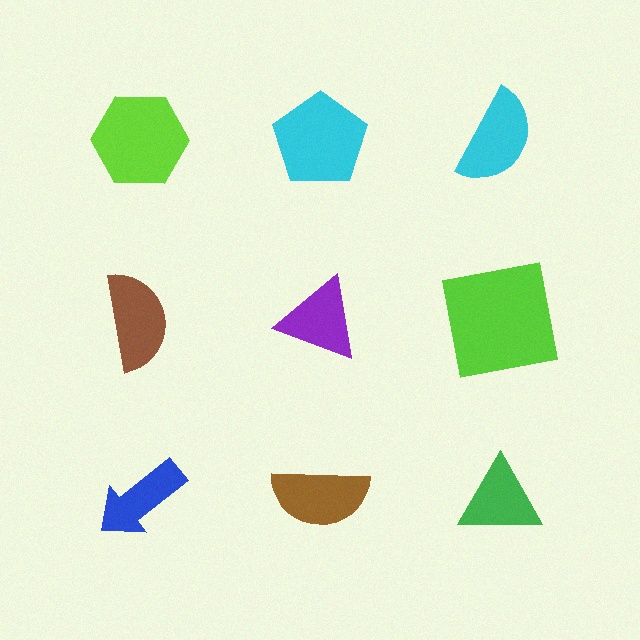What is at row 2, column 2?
A purple triangle.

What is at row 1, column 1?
A lime hexagon.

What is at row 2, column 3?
A lime square.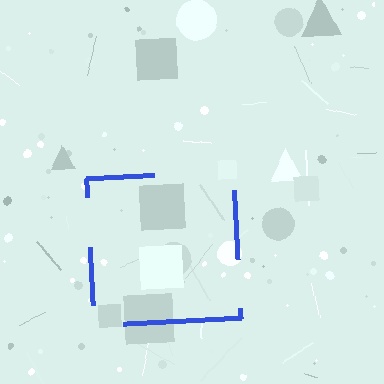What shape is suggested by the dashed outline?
The dashed outline suggests a square.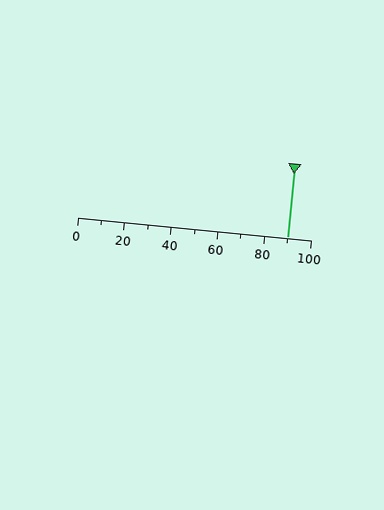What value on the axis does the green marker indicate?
The marker indicates approximately 90.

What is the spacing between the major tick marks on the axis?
The major ticks are spaced 20 apart.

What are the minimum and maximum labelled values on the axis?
The axis runs from 0 to 100.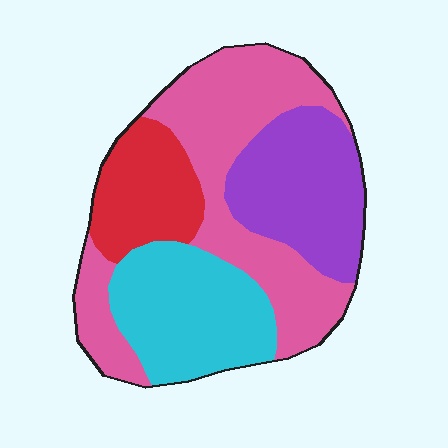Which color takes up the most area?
Pink, at roughly 40%.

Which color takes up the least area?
Red, at roughly 15%.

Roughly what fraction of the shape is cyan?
Cyan takes up about one quarter (1/4) of the shape.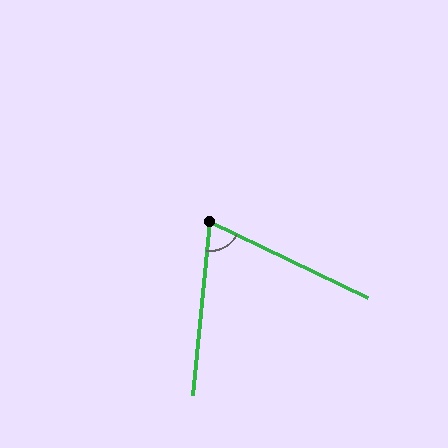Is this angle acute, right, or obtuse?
It is acute.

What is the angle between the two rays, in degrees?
Approximately 70 degrees.